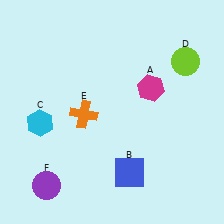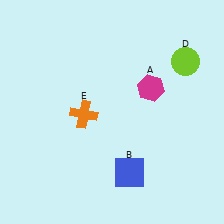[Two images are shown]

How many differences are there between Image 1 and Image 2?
There are 2 differences between the two images.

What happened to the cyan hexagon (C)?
The cyan hexagon (C) was removed in Image 2. It was in the bottom-left area of Image 1.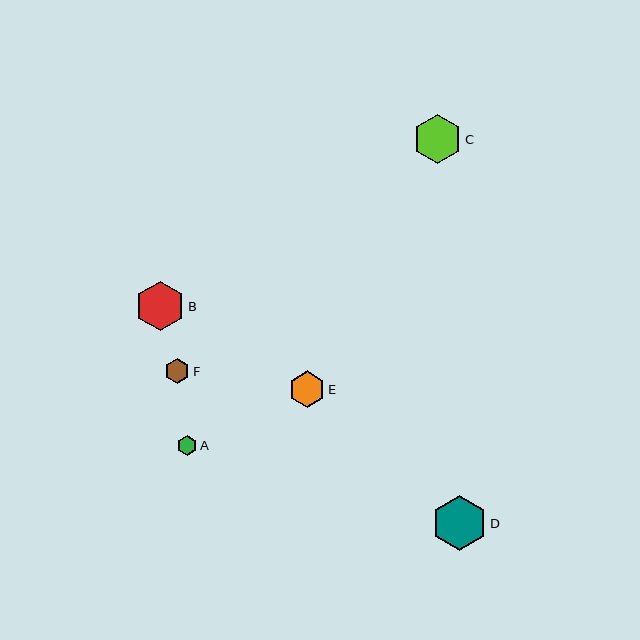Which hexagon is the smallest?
Hexagon A is the smallest with a size of approximately 21 pixels.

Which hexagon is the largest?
Hexagon D is the largest with a size of approximately 55 pixels.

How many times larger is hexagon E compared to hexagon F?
Hexagon E is approximately 1.5 times the size of hexagon F.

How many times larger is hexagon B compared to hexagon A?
Hexagon B is approximately 2.4 times the size of hexagon A.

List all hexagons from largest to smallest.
From largest to smallest: D, B, C, E, F, A.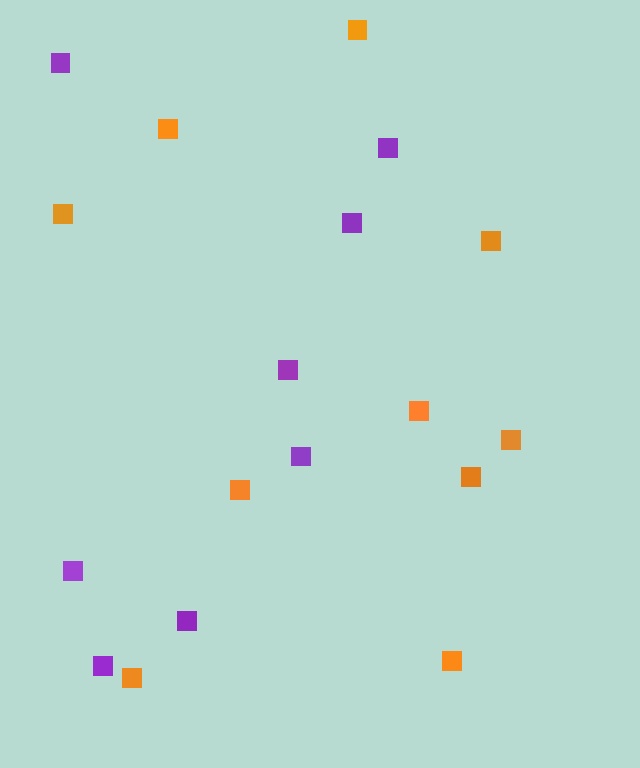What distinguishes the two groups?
There are 2 groups: one group of purple squares (8) and one group of orange squares (10).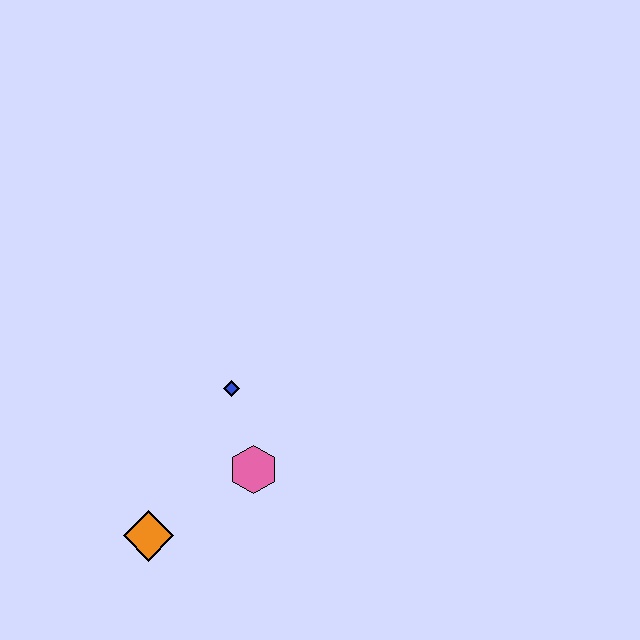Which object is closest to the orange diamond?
The pink hexagon is closest to the orange diamond.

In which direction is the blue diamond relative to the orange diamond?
The blue diamond is above the orange diamond.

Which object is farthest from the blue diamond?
The orange diamond is farthest from the blue diamond.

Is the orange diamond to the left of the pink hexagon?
Yes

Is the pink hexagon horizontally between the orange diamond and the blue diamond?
No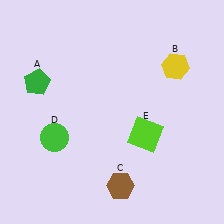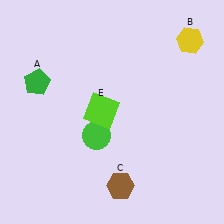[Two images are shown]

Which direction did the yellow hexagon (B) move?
The yellow hexagon (B) moved up.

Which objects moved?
The objects that moved are: the yellow hexagon (B), the green circle (D), the lime square (E).